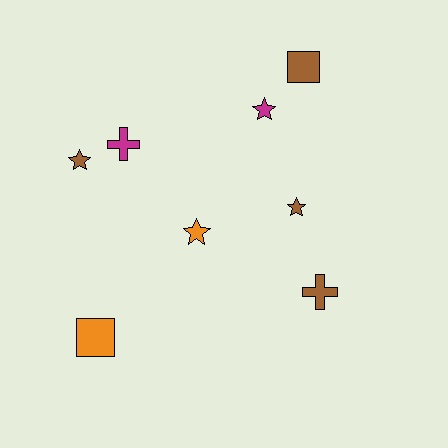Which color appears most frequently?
Brown, with 4 objects.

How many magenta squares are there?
There are no magenta squares.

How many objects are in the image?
There are 8 objects.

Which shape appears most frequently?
Star, with 4 objects.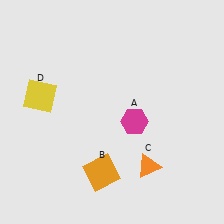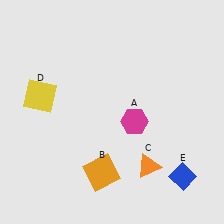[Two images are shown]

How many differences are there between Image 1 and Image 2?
There is 1 difference between the two images.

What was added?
A blue diamond (E) was added in Image 2.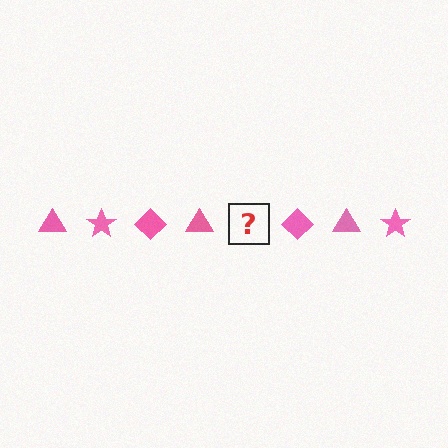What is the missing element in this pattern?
The missing element is a pink star.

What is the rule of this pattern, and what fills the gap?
The rule is that the pattern cycles through triangle, star, diamond shapes in pink. The gap should be filled with a pink star.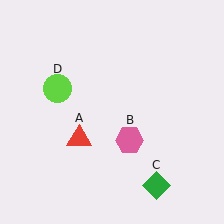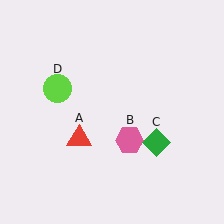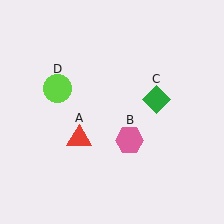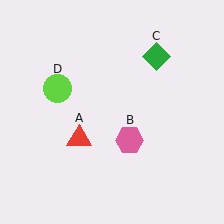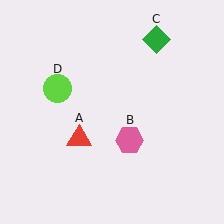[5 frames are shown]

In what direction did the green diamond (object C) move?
The green diamond (object C) moved up.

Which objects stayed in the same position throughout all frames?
Red triangle (object A) and pink hexagon (object B) and lime circle (object D) remained stationary.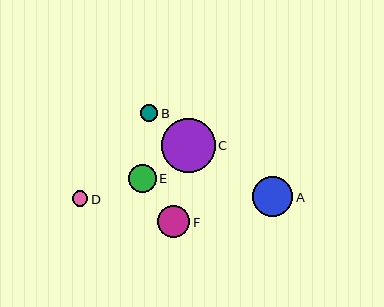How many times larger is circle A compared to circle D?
Circle A is approximately 2.6 times the size of circle D.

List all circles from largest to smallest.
From largest to smallest: C, A, F, E, B, D.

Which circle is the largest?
Circle C is the largest with a size of approximately 54 pixels.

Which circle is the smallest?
Circle D is the smallest with a size of approximately 16 pixels.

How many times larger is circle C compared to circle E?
Circle C is approximately 1.9 times the size of circle E.